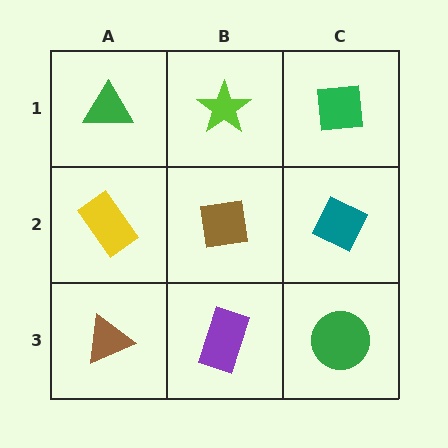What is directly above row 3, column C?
A teal diamond.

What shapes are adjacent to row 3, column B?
A brown square (row 2, column B), a brown triangle (row 3, column A), a green circle (row 3, column C).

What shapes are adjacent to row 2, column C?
A green square (row 1, column C), a green circle (row 3, column C), a brown square (row 2, column B).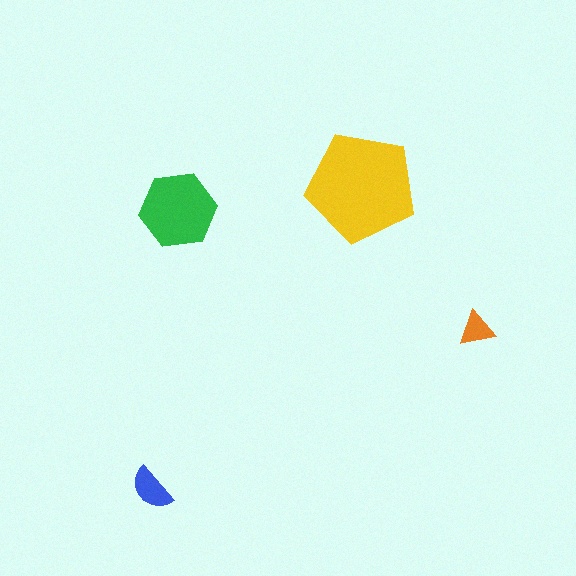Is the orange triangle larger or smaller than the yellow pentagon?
Smaller.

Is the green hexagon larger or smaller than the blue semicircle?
Larger.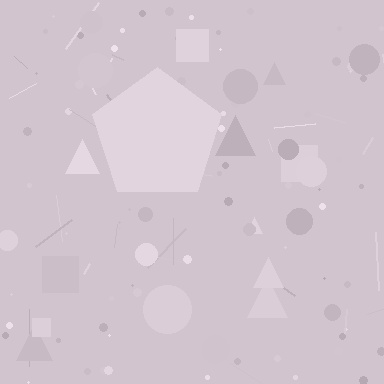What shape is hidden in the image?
A pentagon is hidden in the image.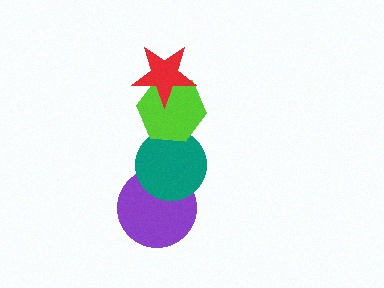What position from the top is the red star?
The red star is 1st from the top.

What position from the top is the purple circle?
The purple circle is 4th from the top.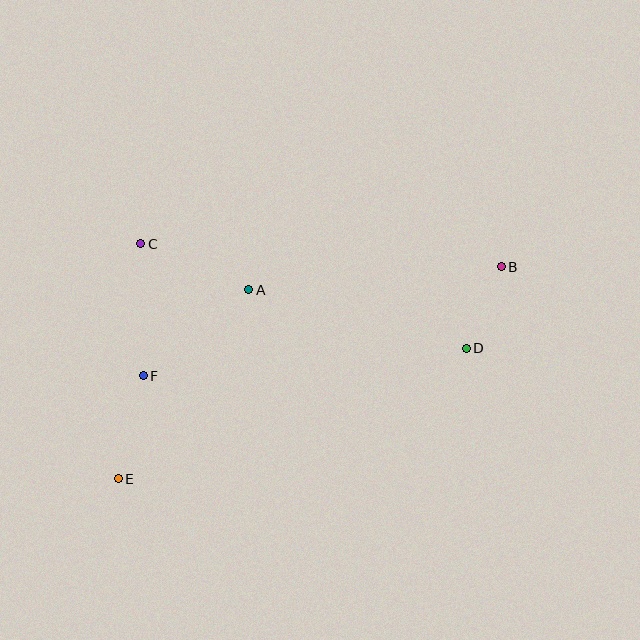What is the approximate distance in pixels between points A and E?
The distance between A and E is approximately 229 pixels.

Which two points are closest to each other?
Points B and D are closest to each other.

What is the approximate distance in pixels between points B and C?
The distance between B and C is approximately 361 pixels.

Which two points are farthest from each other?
Points B and E are farthest from each other.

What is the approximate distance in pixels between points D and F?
The distance between D and F is approximately 324 pixels.